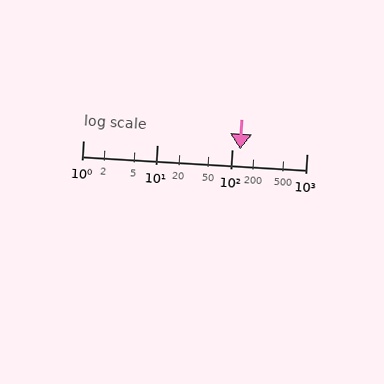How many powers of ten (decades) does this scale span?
The scale spans 3 decades, from 1 to 1000.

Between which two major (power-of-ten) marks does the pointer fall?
The pointer is between 100 and 1000.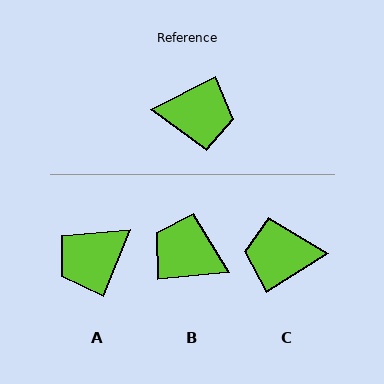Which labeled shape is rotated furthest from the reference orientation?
C, about 175 degrees away.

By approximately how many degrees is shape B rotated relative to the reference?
Approximately 158 degrees counter-clockwise.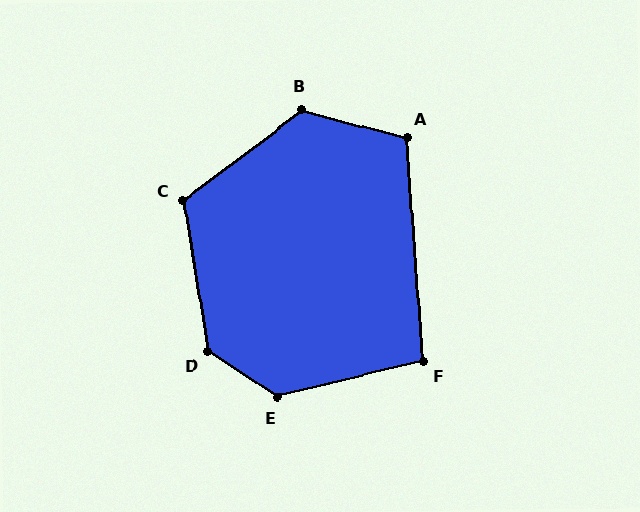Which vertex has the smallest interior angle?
F, at approximately 100 degrees.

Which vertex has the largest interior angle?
E, at approximately 133 degrees.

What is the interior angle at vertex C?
Approximately 118 degrees (obtuse).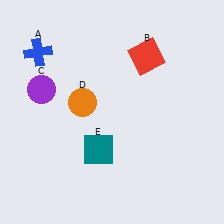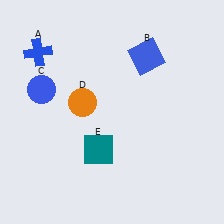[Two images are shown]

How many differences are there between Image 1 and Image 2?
There are 2 differences between the two images.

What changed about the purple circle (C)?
In Image 1, C is purple. In Image 2, it changed to blue.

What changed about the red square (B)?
In Image 1, B is red. In Image 2, it changed to blue.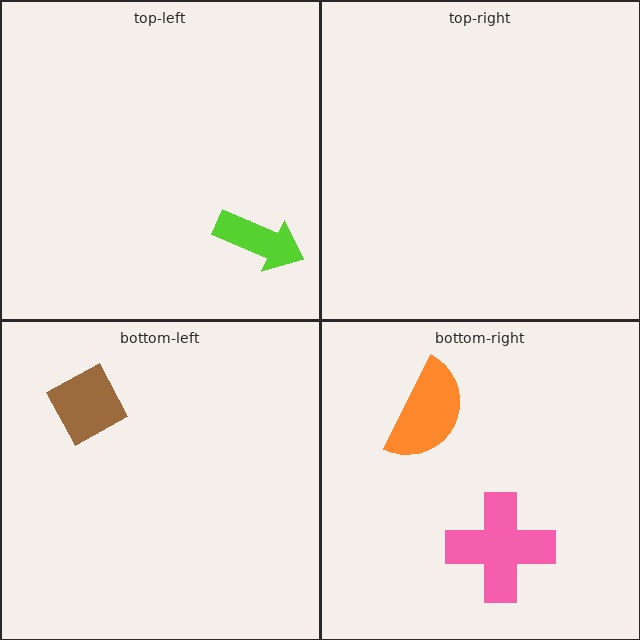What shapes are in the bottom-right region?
The pink cross, the orange semicircle.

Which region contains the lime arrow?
The top-left region.